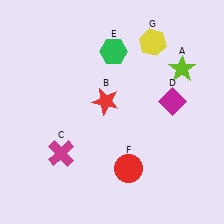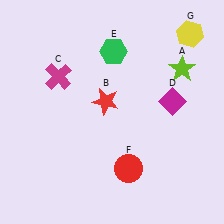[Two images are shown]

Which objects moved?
The objects that moved are: the magenta cross (C), the yellow hexagon (G).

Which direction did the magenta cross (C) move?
The magenta cross (C) moved up.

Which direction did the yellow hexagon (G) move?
The yellow hexagon (G) moved right.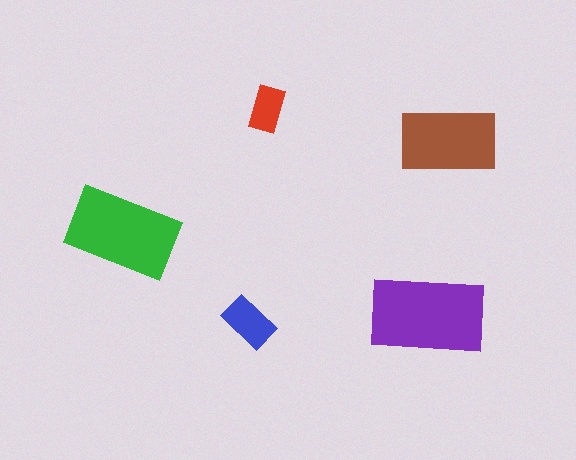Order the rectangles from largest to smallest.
the purple one, the green one, the brown one, the blue one, the red one.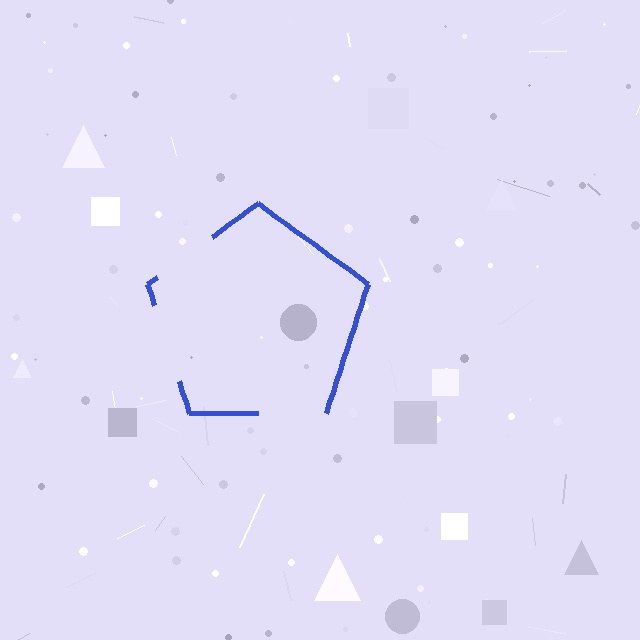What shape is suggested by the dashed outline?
The dashed outline suggests a pentagon.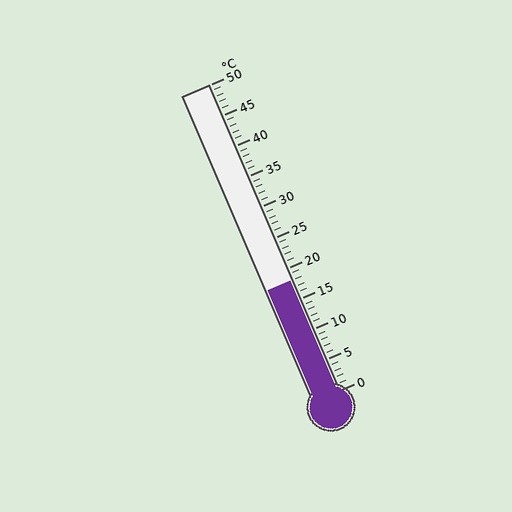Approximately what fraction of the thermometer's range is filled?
The thermometer is filled to approximately 35% of its range.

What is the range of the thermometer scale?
The thermometer scale ranges from 0°C to 50°C.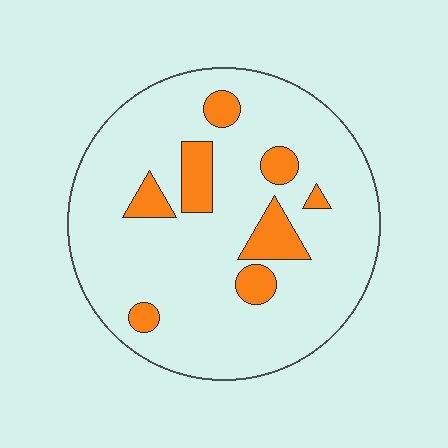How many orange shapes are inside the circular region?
8.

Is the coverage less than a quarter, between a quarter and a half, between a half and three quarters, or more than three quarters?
Less than a quarter.